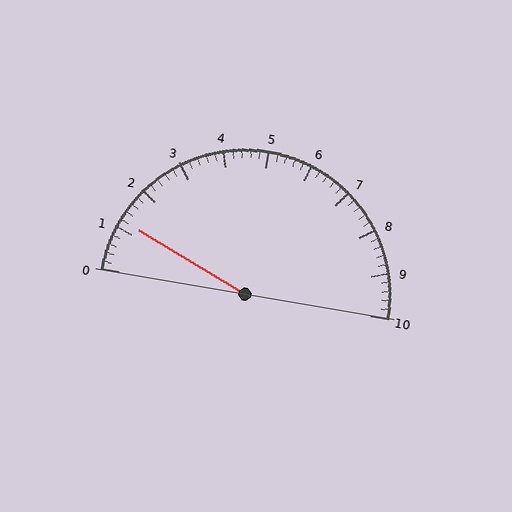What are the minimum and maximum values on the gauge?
The gauge ranges from 0 to 10.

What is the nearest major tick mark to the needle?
The nearest major tick mark is 1.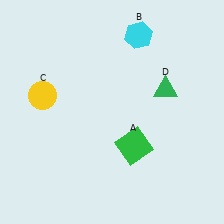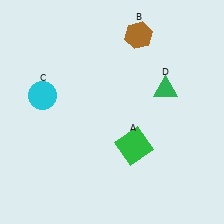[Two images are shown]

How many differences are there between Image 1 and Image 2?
There are 2 differences between the two images.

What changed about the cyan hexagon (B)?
In Image 1, B is cyan. In Image 2, it changed to brown.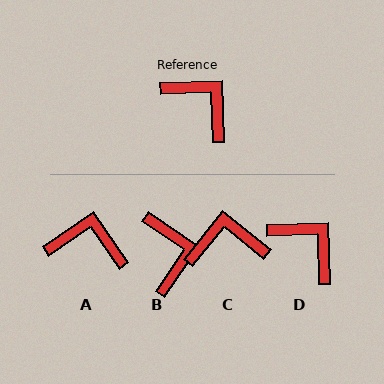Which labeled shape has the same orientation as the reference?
D.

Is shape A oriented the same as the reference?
No, it is off by about 32 degrees.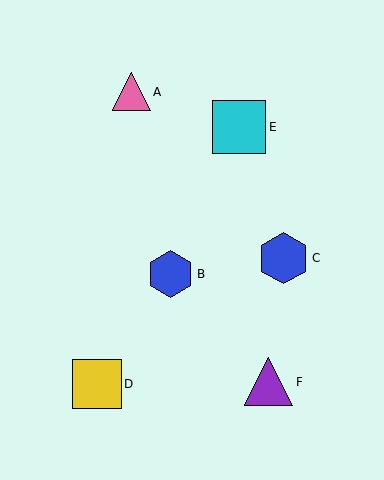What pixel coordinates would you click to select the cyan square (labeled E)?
Click at (239, 127) to select the cyan square E.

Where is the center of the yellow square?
The center of the yellow square is at (97, 384).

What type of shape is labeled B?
Shape B is a blue hexagon.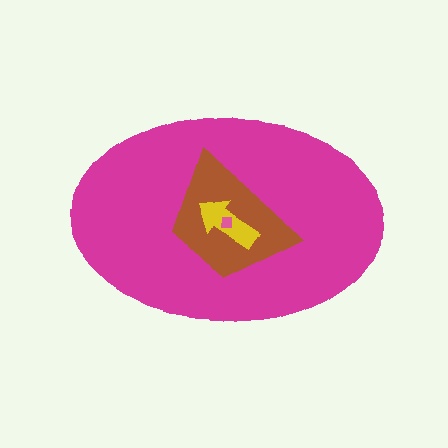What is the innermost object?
The pink square.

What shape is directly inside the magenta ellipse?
The brown trapezoid.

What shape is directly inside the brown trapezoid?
The yellow arrow.